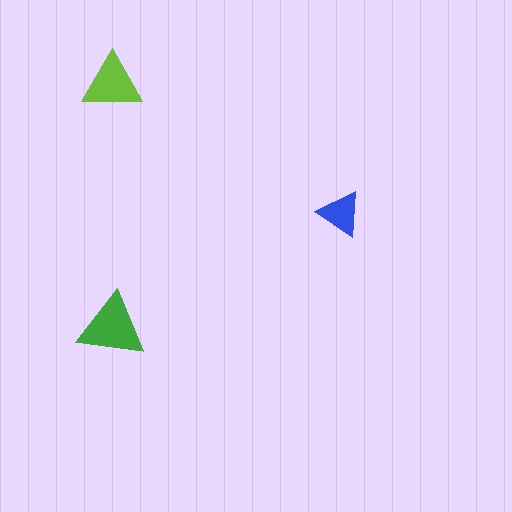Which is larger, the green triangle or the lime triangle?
The green one.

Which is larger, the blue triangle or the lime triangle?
The lime one.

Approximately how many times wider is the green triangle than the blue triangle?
About 1.5 times wider.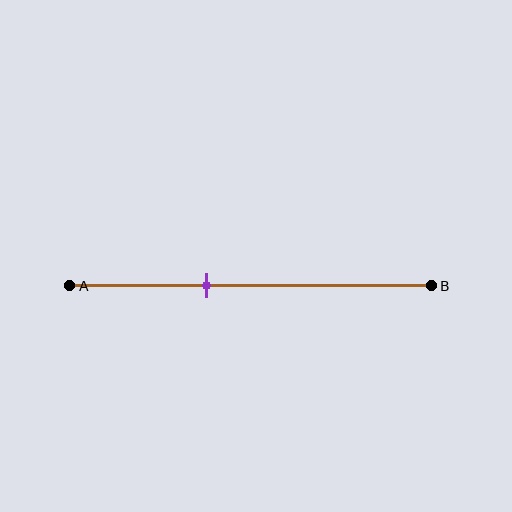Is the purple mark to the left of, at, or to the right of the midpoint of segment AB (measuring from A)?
The purple mark is to the left of the midpoint of segment AB.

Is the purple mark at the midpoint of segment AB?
No, the mark is at about 40% from A, not at the 50% midpoint.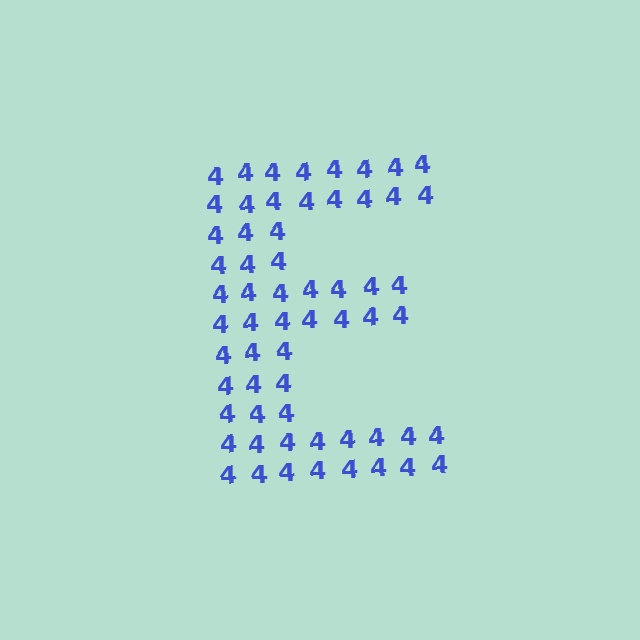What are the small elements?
The small elements are digit 4's.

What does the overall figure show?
The overall figure shows the letter E.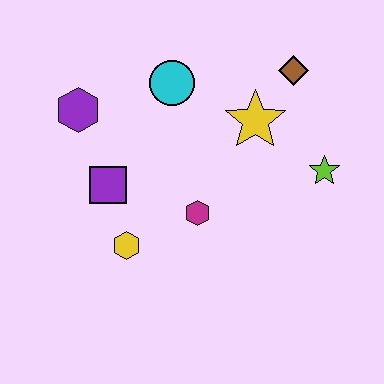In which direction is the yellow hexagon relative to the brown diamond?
The yellow hexagon is below the brown diamond.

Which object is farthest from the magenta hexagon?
The brown diamond is farthest from the magenta hexagon.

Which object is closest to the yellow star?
The brown diamond is closest to the yellow star.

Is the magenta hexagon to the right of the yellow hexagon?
Yes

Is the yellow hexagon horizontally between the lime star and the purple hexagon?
Yes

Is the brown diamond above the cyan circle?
Yes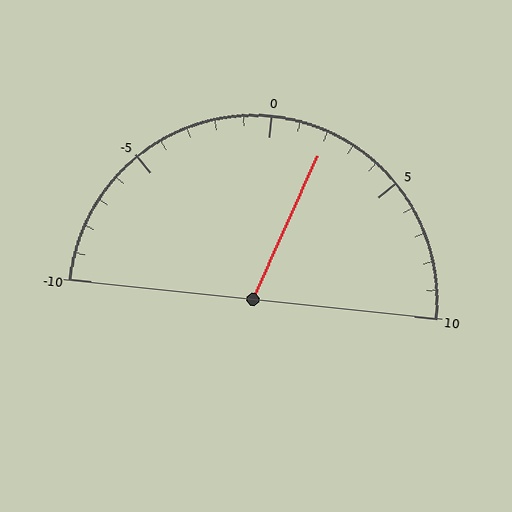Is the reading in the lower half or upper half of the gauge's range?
The reading is in the upper half of the range (-10 to 10).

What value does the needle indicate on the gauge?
The needle indicates approximately 2.